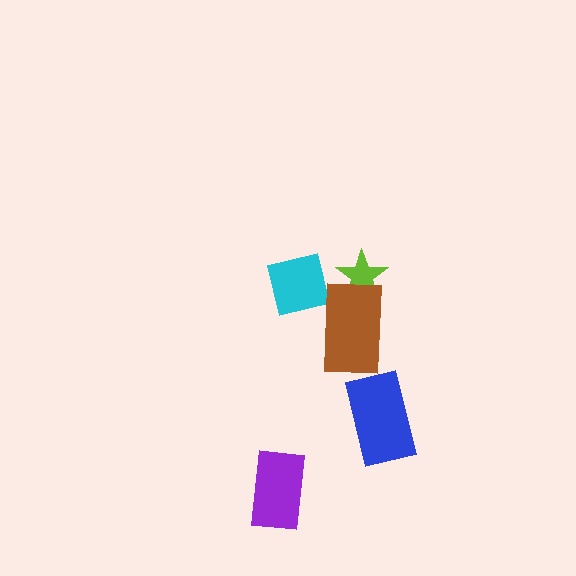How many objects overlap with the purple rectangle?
0 objects overlap with the purple rectangle.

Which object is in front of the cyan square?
The brown rectangle is in front of the cyan square.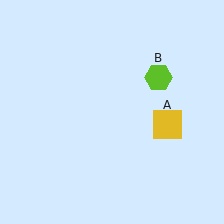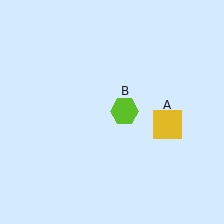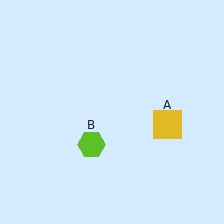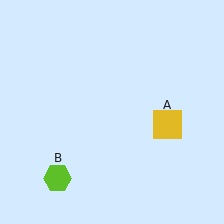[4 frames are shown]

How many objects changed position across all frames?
1 object changed position: lime hexagon (object B).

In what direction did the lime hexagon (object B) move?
The lime hexagon (object B) moved down and to the left.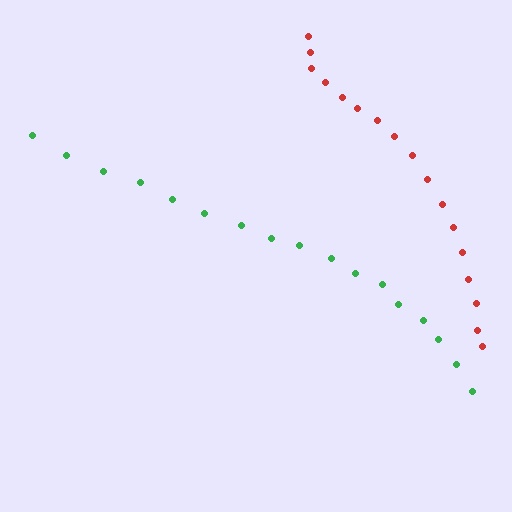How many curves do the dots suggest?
There are 2 distinct paths.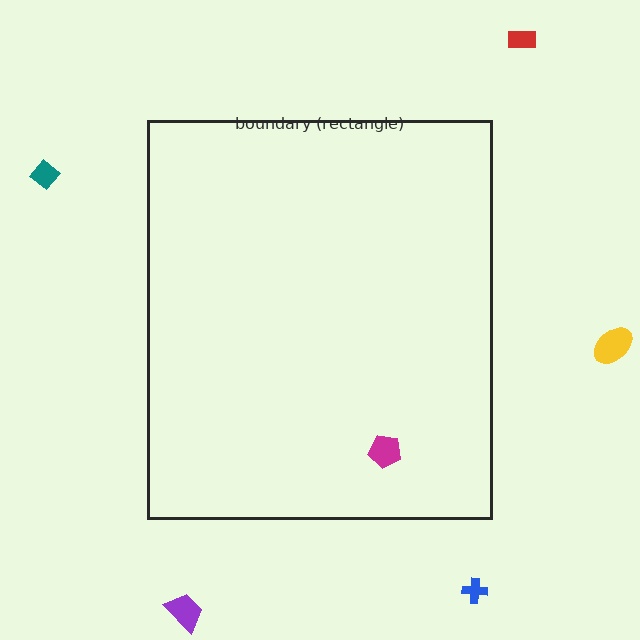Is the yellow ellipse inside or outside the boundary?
Outside.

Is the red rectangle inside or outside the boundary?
Outside.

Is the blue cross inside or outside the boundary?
Outside.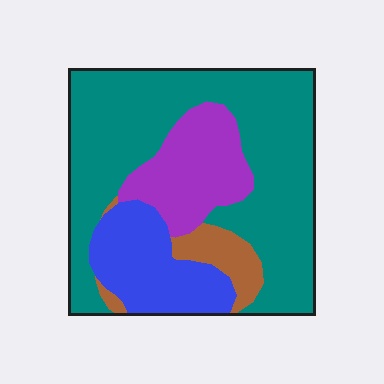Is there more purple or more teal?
Teal.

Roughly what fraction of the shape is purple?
Purple takes up about one sixth (1/6) of the shape.